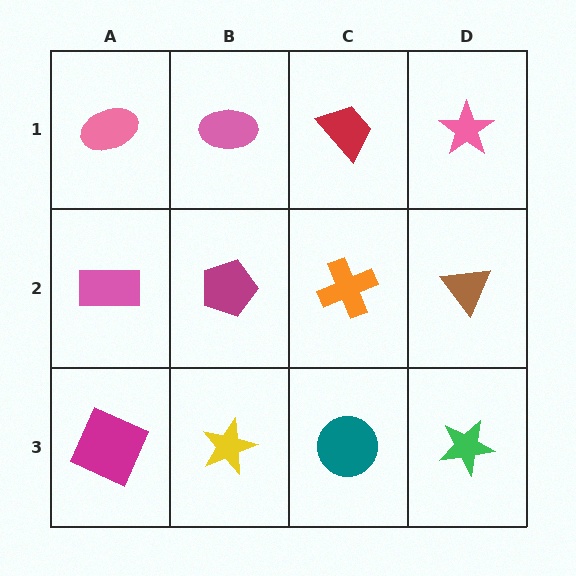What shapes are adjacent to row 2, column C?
A red trapezoid (row 1, column C), a teal circle (row 3, column C), a magenta pentagon (row 2, column B), a brown triangle (row 2, column D).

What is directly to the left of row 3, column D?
A teal circle.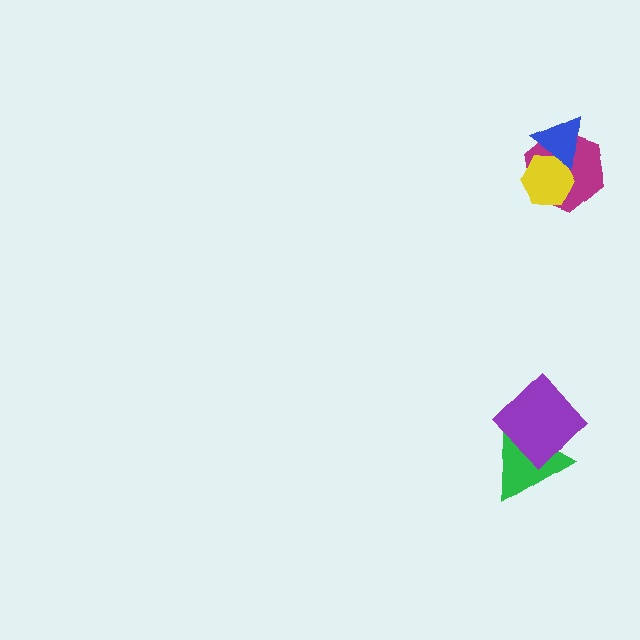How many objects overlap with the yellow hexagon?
2 objects overlap with the yellow hexagon.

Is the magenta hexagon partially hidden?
Yes, it is partially covered by another shape.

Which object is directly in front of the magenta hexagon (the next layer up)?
The yellow hexagon is directly in front of the magenta hexagon.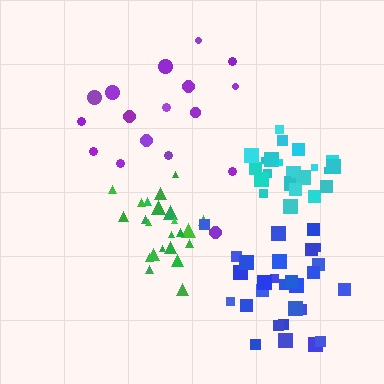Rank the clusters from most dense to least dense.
cyan, green, blue, purple.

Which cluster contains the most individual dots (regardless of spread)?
Blue (28).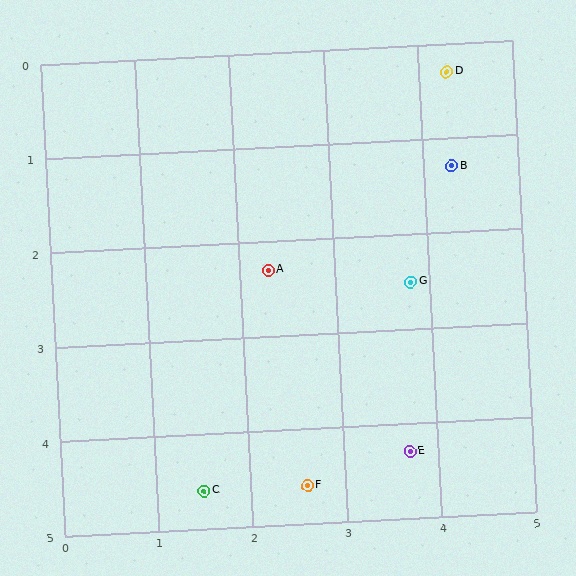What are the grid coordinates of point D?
Point D is at approximately (4.3, 0.3).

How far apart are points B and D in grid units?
Points B and D are about 1.0 grid units apart.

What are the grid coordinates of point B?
Point B is at approximately (4.3, 1.3).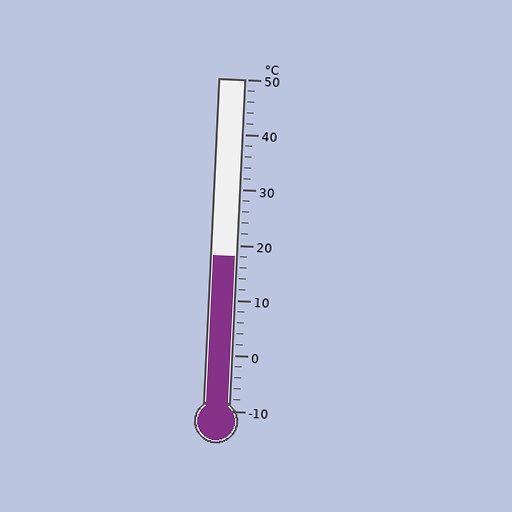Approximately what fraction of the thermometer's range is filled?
The thermometer is filled to approximately 45% of its range.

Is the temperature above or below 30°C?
The temperature is below 30°C.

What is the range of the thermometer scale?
The thermometer scale ranges from -10°C to 50°C.